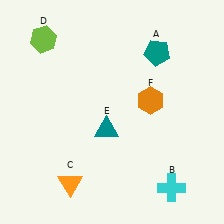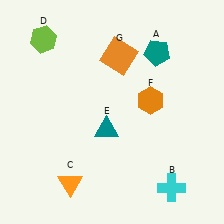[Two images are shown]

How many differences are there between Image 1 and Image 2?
There is 1 difference between the two images.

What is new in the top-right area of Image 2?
An orange square (G) was added in the top-right area of Image 2.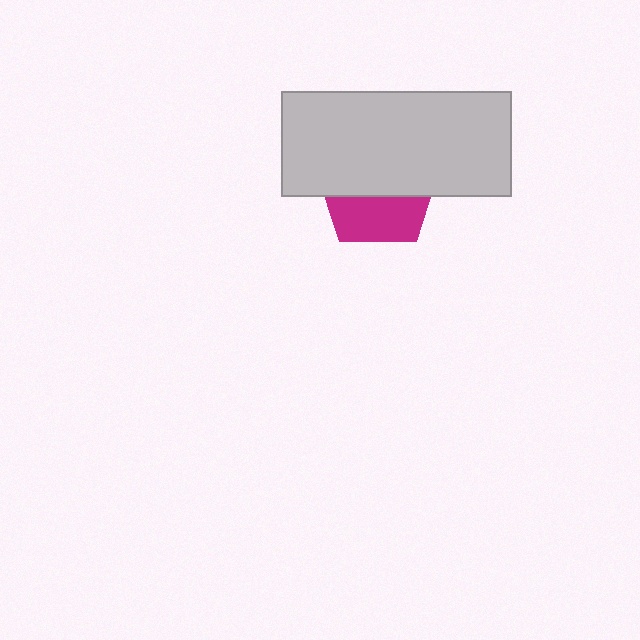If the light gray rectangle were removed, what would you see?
You would see the complete magenta pentagon.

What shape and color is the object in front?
The object in front is a light gray rectangle.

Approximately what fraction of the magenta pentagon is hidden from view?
Roughly 60% of the magenta pentagon is hidden behind the light gray rectangle.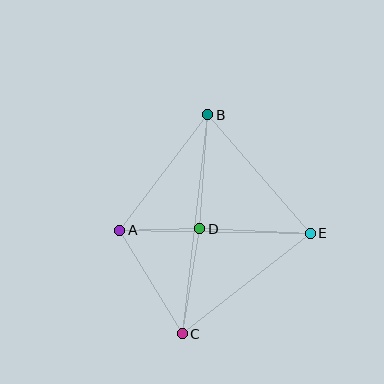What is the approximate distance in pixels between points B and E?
The distance between B and E is approximately 157 pixels.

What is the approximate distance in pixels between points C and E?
The distance between C and E is approximately 163 pixels.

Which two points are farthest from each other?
Points B and C are farthest from each other.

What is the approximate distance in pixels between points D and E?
The distance between D and E is approximately 111 pixels.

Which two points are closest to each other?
Points A and D are closest to each other.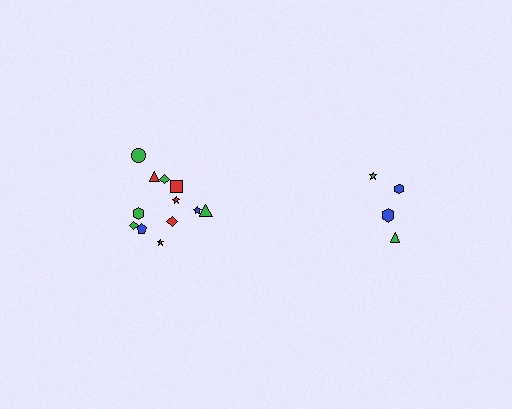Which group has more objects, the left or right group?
The left group.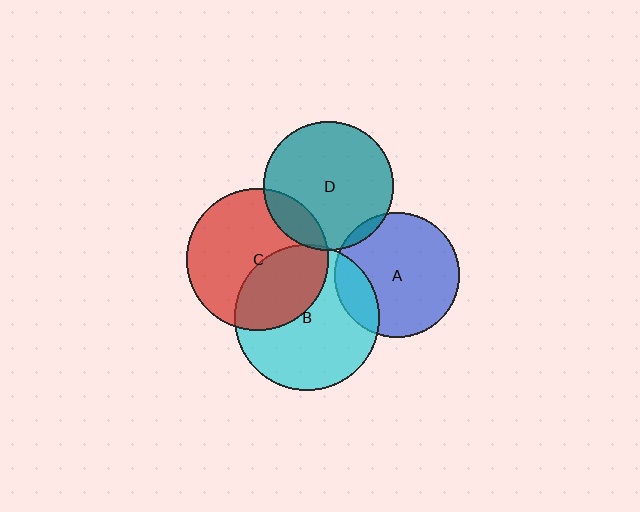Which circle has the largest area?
Circle B (cyan).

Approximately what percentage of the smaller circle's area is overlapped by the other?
Approximately 5%.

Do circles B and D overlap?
Yes.